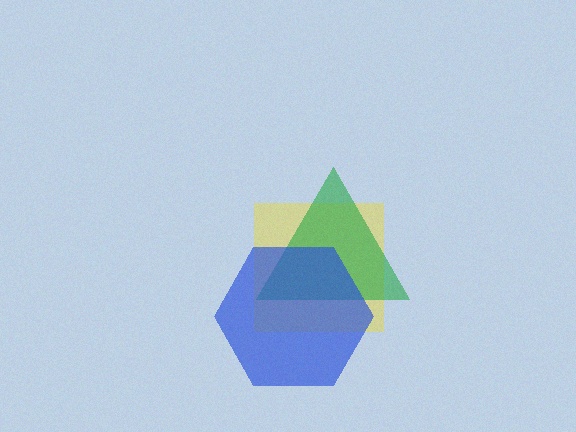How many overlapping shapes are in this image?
There are 3 overlapping shapes in the image.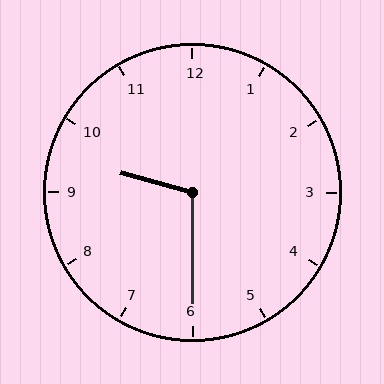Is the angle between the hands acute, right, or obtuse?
It is obtuse.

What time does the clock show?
9:30.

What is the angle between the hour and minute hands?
Approximately 105 degrees.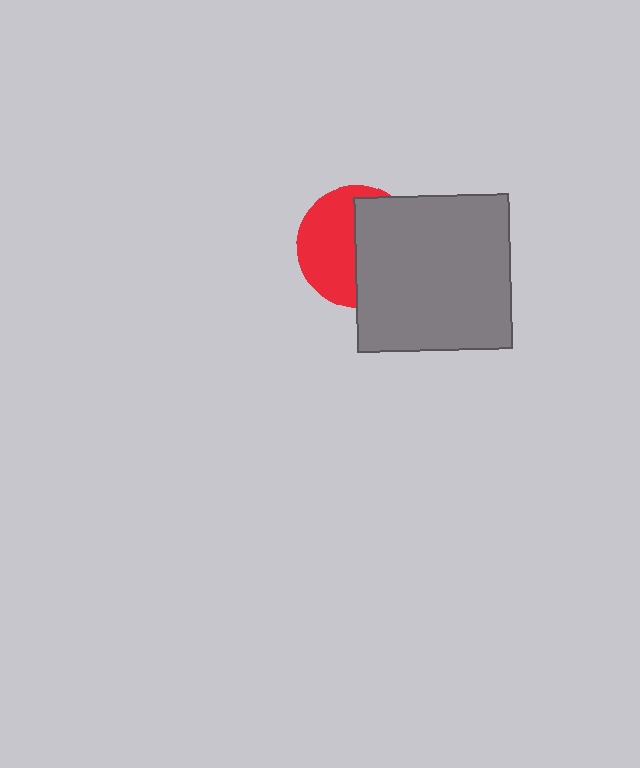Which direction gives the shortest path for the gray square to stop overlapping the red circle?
Moving right gives the shortest separation.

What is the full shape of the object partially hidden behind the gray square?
The partially hidden object is a red circle.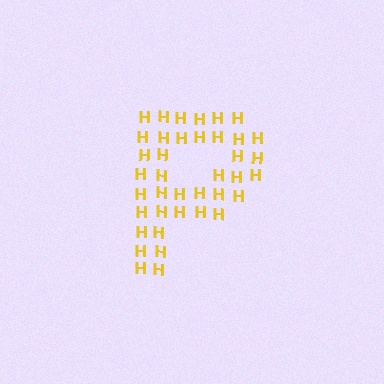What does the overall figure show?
The overall figure shows the letter P.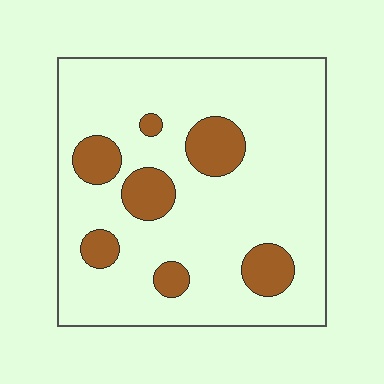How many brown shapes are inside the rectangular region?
7.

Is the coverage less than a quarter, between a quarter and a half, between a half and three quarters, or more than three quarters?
Less than a quarter.